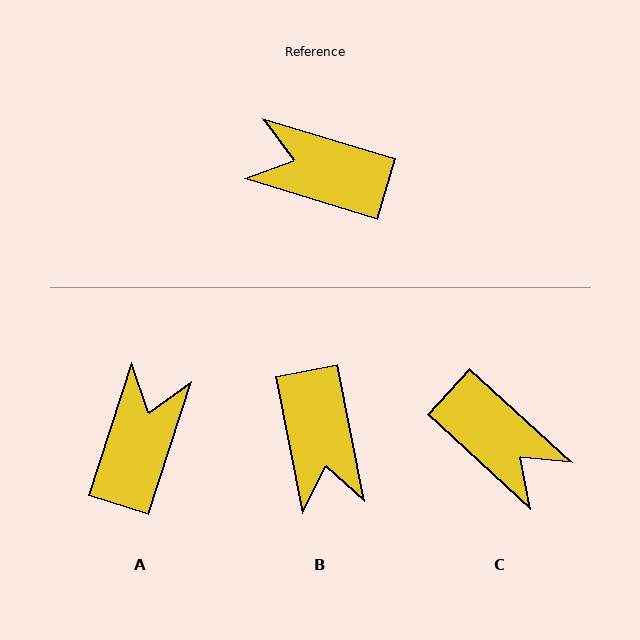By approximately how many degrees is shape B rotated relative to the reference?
Approximately 118 degrees counter-clockwise.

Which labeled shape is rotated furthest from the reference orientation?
C, about 154 degrees away.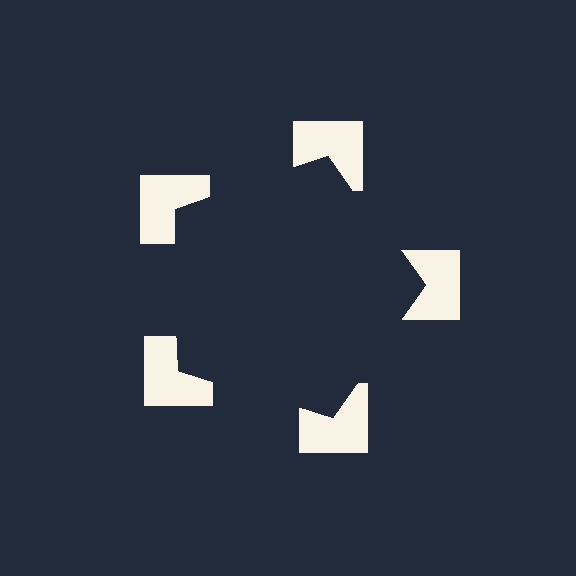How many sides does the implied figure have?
5 sides.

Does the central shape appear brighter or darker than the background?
It typically appears slightly darker than the background, even though no actual brightness change is drawn.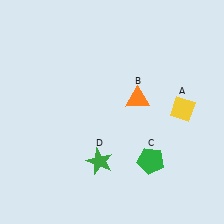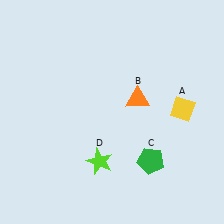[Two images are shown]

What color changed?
The star (D) changed from green in Image 1 to lime in Image 2.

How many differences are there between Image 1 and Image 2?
There is 1 difference between the two images.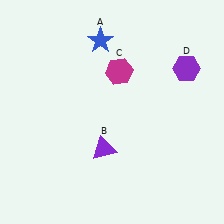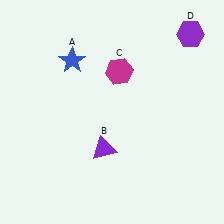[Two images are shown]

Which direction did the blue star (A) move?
The blue star (A) moved left.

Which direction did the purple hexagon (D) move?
The purple hexagon (D) moved up.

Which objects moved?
The objects that moved are: the blue star (A), the purple hexagon (D).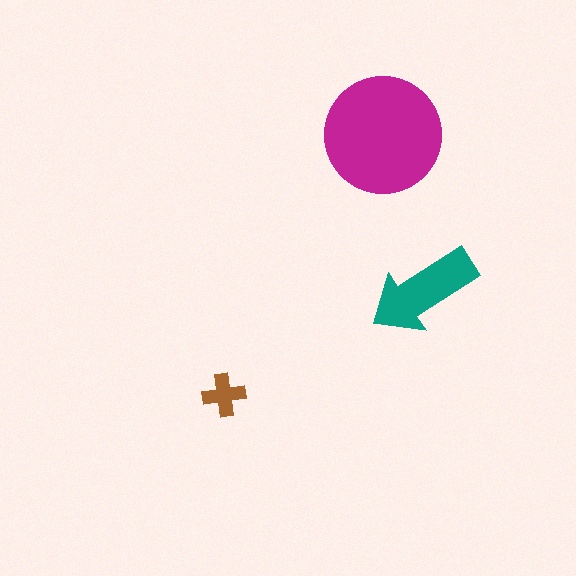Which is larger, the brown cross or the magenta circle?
The magenta circle.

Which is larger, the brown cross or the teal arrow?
The teal arrow.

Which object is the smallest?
The brown cross.